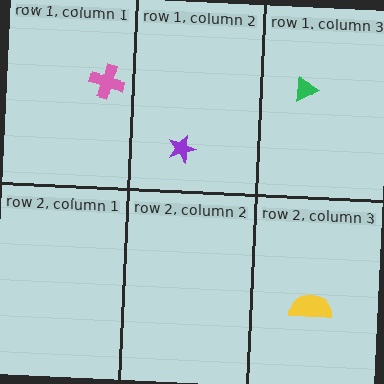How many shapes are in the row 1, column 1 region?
1.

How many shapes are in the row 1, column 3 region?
1.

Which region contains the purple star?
The row 1, column 2 region.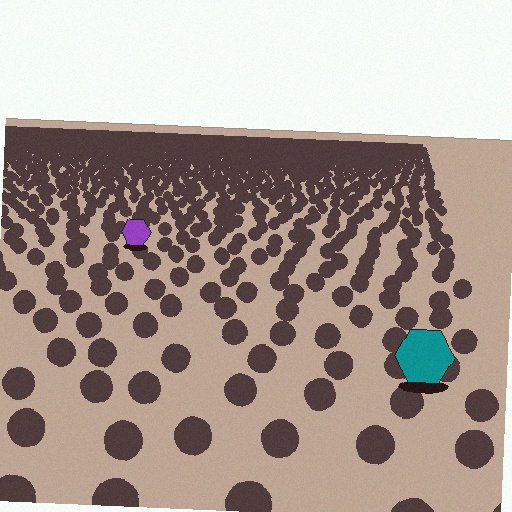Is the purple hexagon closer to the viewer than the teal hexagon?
No. The teal hexagon is closer — you can tell from the texture gradient: the ground texture is coarser near it.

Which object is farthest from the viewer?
The purple hexagon is farthest from the viewer. It appears smaller and the ground texture around it is denser.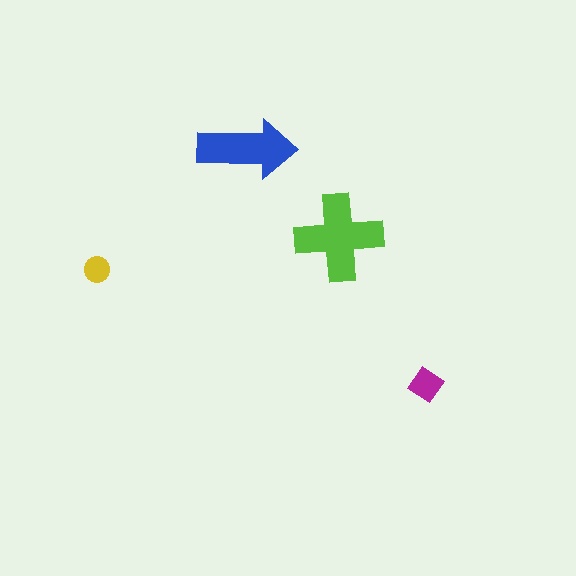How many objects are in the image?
There are 4 objects in the image.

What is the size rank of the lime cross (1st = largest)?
1st.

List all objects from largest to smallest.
The lime cross, the blue arrow, the magenta diamond, the yellow circle.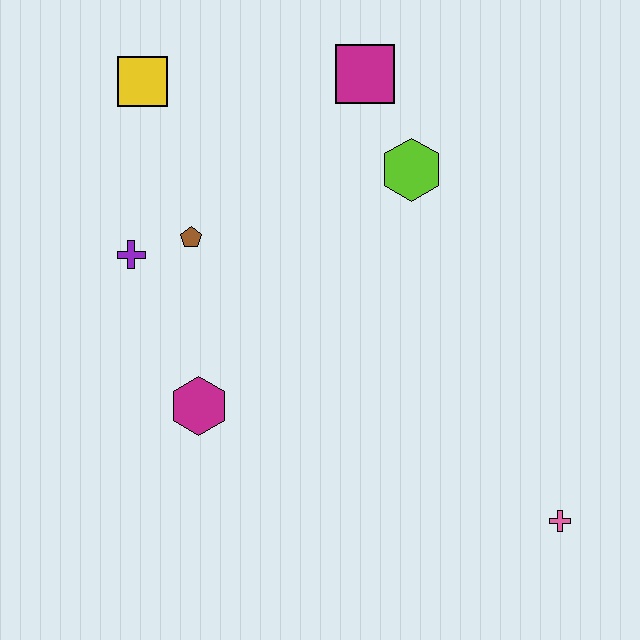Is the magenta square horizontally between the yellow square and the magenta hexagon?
No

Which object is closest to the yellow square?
The brown pentagon is closest to the yellow square.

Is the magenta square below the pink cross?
No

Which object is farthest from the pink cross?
The yellow square is farthest from the pink cross.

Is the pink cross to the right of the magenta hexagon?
Yes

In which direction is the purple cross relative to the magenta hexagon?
The purple cross is above the magenta hexagon.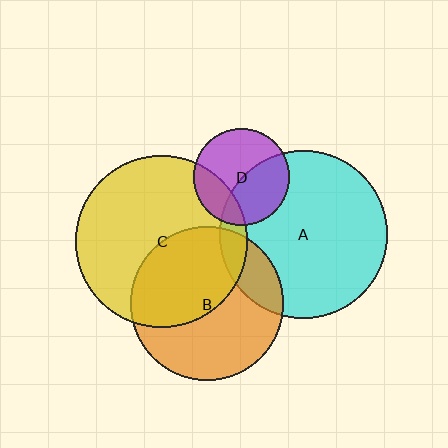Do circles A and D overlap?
Yes.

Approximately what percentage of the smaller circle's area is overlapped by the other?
Approximately 45%.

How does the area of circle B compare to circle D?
Approximately 2.5 times.